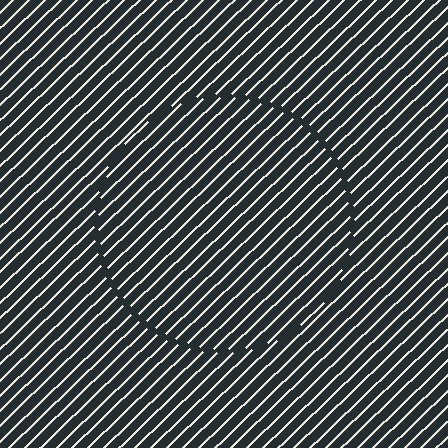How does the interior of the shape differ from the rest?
The interior of the shape contains the same grating, shifted by half a period — the contour is defined by the phase discontinuity where line-ends from the inner and outer gratings abut.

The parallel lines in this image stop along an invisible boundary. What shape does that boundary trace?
An illusory circle. The interior of the shape contains the same grating, shifted by half a period — the contour is defined by the phase discontinuity where line-ends from the inner and outer gratings abut.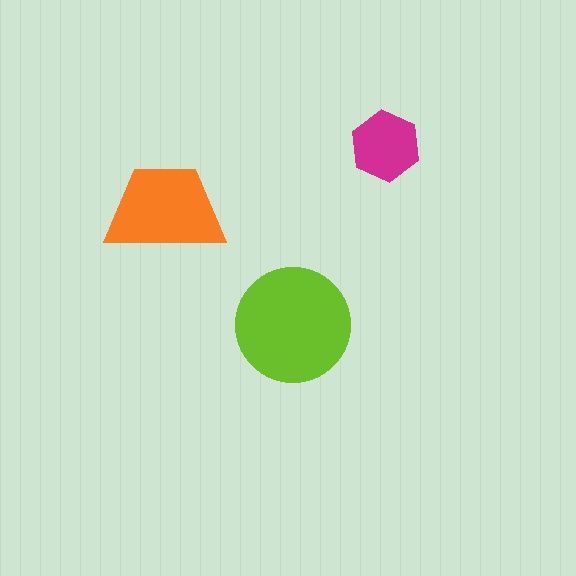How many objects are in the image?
There are 3 objects in the image.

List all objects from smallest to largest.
The magenta hexagon, the orange trapezoid, the lime circle.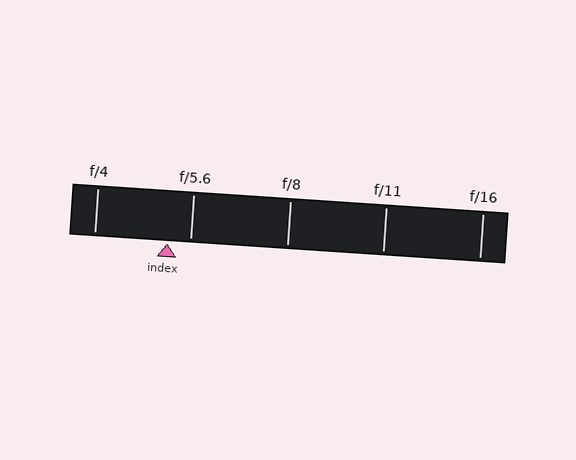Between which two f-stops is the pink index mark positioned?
The index mark is between f/4 and f/5.6.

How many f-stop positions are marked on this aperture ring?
There are 5 f-stop positions marked.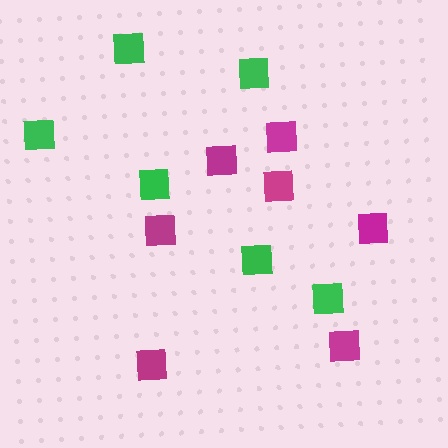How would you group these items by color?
There are 2 groups: one group of magenta squares (7) and one group of green squares (6).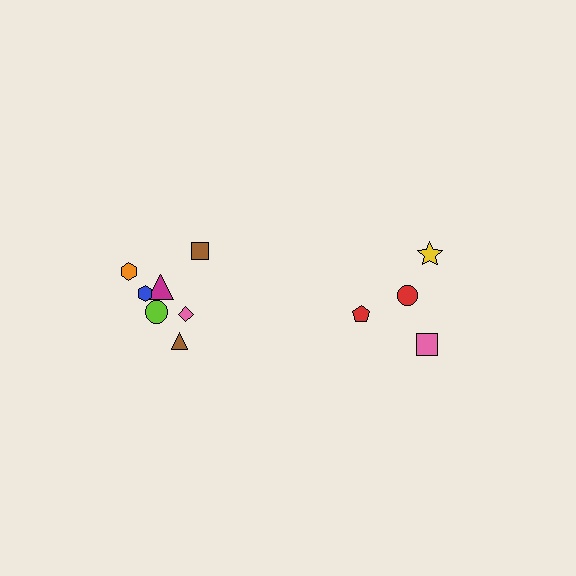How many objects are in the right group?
There are 4 objects.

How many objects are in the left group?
There are 7 objects.